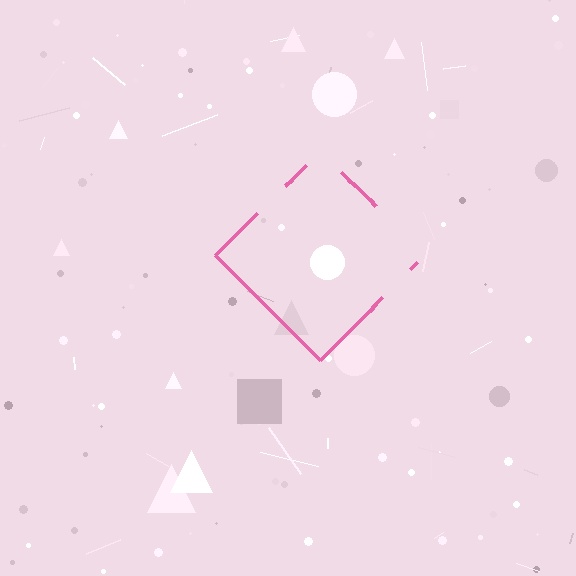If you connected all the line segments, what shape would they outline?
They would outline a diamond.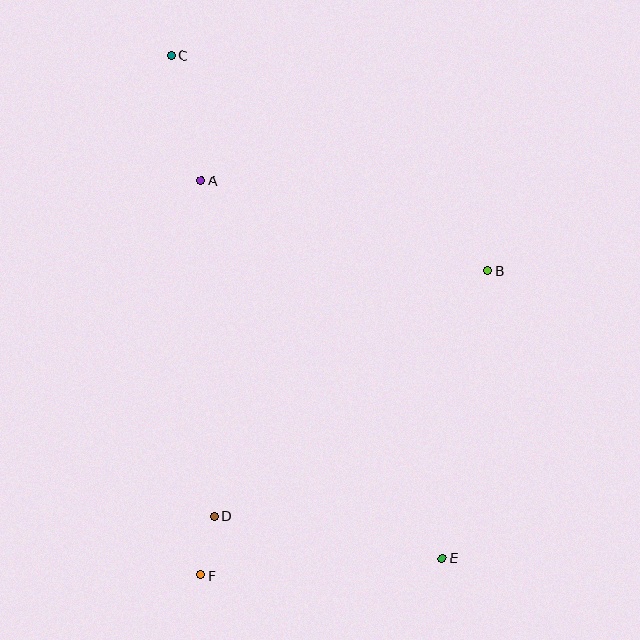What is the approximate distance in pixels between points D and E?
The distance between D and E is approximately 232 pixels.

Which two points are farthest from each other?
Points C and E are farthest from each other.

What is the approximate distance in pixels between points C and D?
The distance between C and D is approximately 463 pixels.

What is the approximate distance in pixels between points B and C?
The distance between B and C is approximately 382 pixels.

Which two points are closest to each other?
Points D and F are closest to each other.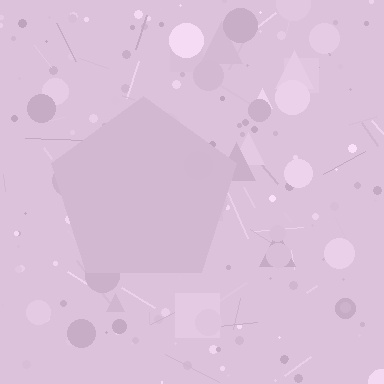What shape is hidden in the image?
A pentagon is hidden in the image.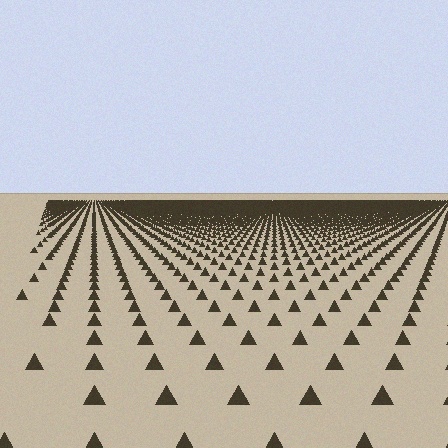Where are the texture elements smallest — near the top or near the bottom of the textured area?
Near the top.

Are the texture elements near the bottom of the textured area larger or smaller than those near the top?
Larger. Near the bottom, elements are closer to the viewer and appear at a bigger on-screen size.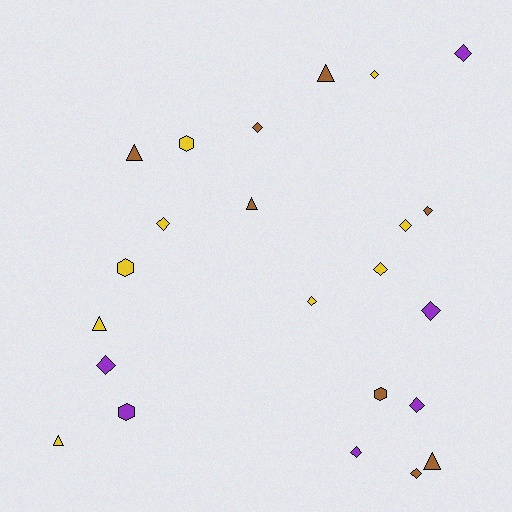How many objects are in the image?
There are 23 objects.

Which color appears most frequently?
Yellow, with 9 objects.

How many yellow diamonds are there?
There are 5 yellow diamonds.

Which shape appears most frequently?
Diamond, with 13 objects.